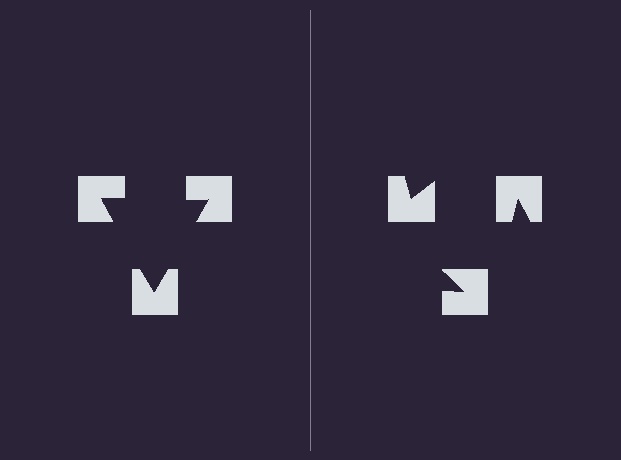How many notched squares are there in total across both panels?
6 — 3 on each side.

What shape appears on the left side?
An illusory triangle.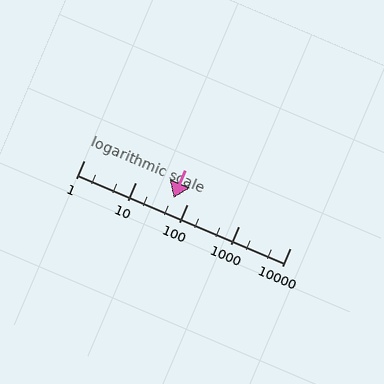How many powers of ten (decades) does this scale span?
The scale spans 4 decades, from 1 to 10000.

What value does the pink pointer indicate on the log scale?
The pointer indicates approximately 56.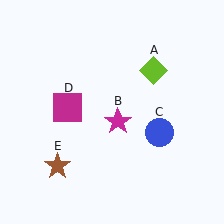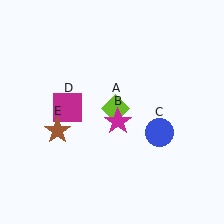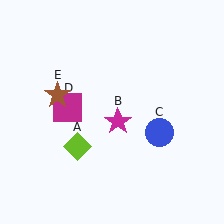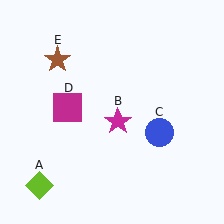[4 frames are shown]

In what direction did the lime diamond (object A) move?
The lime diamond (object A) moved down and to the left.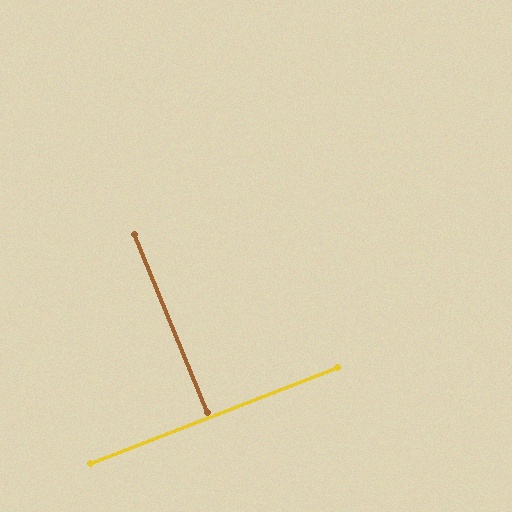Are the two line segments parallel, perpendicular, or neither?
Perpendicular — they meet at approximately 89°.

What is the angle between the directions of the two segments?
Approximately 89 degrees.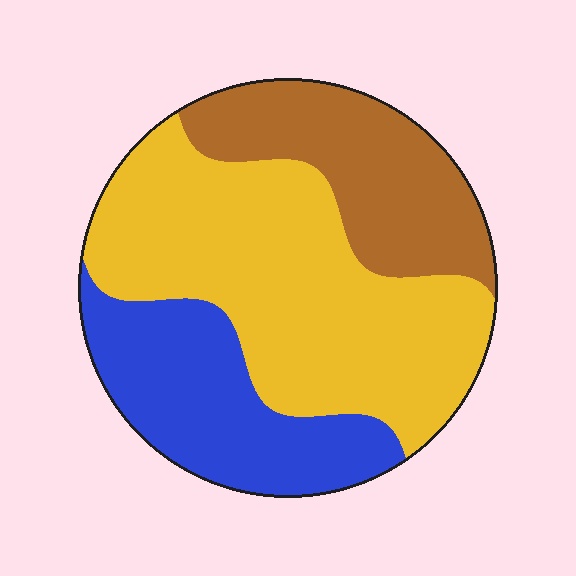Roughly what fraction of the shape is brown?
Brown covers roughly 25% of the shape.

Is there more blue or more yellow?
Yellow.